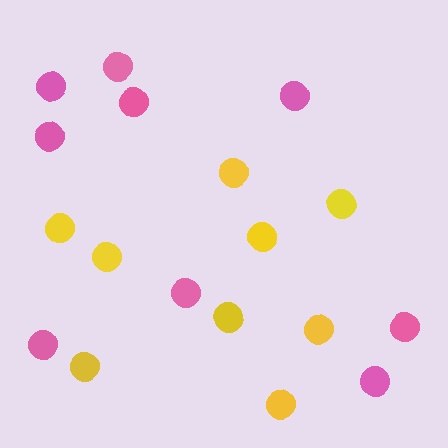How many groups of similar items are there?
There are 2 groups: one group of pink circles (9) and one group of yellow circles (9).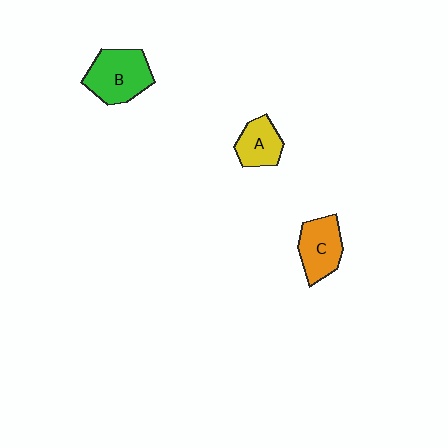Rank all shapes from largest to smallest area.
From largest to smallest: B (green), C (orange), A (yellow).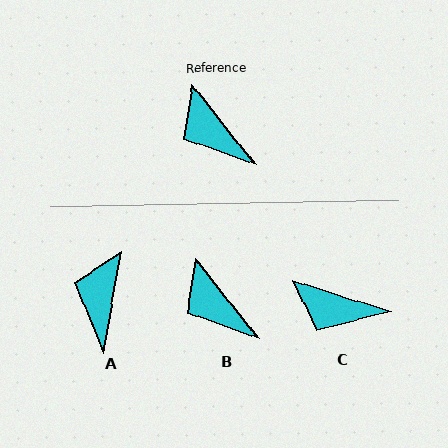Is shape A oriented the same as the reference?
No, it is off by about 48 degrees.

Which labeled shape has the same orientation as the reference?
B.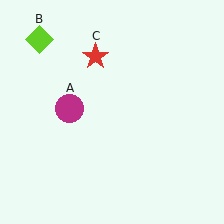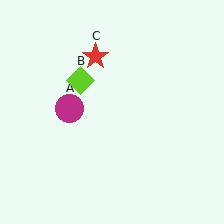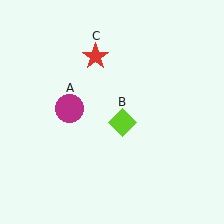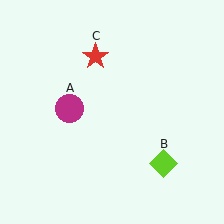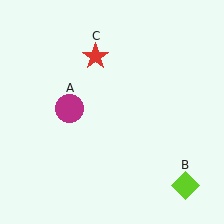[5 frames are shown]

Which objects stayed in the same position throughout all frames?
Magenta circle (object A) and red star (object C) remained stationary.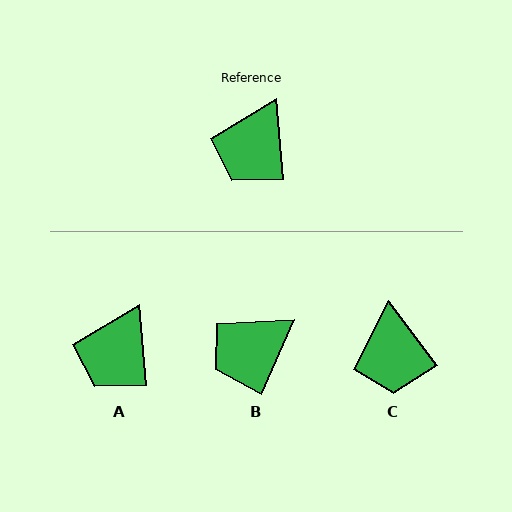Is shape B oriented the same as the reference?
No, it is off by about 29 degrees.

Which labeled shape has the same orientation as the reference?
A.